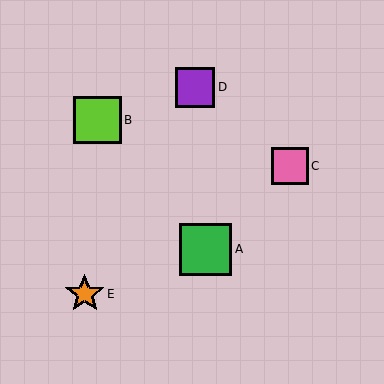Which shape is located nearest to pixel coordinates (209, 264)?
The green square (labeled A) at (205, 249) is nearest to that location.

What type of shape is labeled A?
Shape A is a green square.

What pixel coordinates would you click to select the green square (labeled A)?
Click at (205, 249) to select the green square A.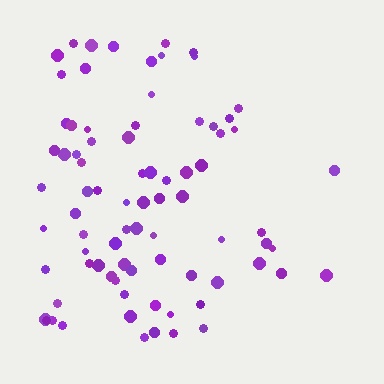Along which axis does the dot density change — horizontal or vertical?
Horizontal.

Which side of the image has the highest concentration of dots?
The left.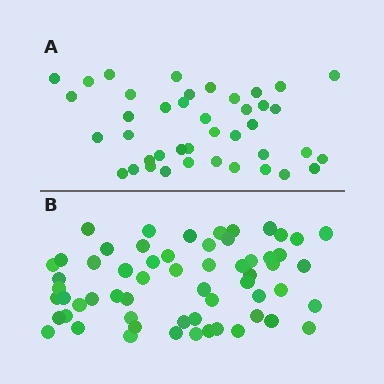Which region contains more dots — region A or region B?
Region B (the bottom region) has more dots.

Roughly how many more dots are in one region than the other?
Region B has approximately 20 more dots than region A.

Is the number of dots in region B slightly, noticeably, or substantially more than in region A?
Region B has substantially more. The ratio is roughly 1.5 to 1.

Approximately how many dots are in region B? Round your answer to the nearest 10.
About 60 dots.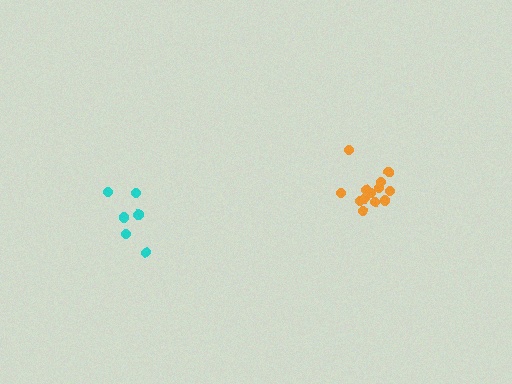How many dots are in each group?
Group 1: 13 dots, Group 2: 7 dots (20 total).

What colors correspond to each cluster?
The clusters are colored: orange, cyan.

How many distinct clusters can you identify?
There are 2 distinct clusters.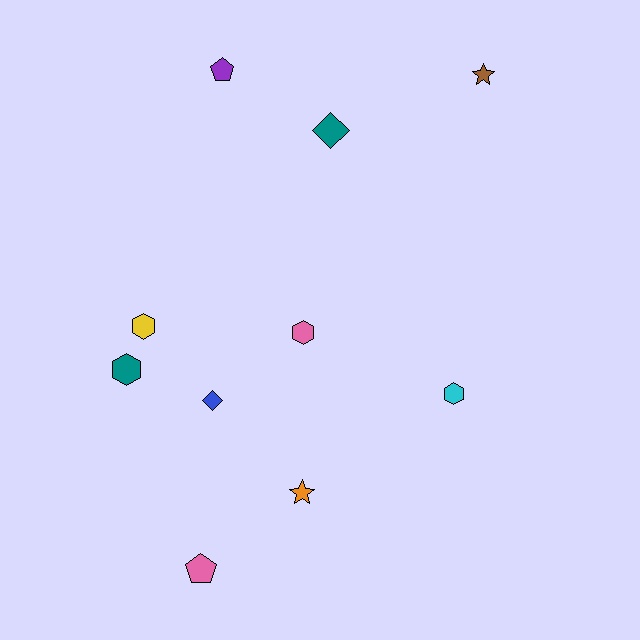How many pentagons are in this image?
There are 2 pentagons.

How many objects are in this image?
There are 10 objects.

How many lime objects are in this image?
There are no lime objects.